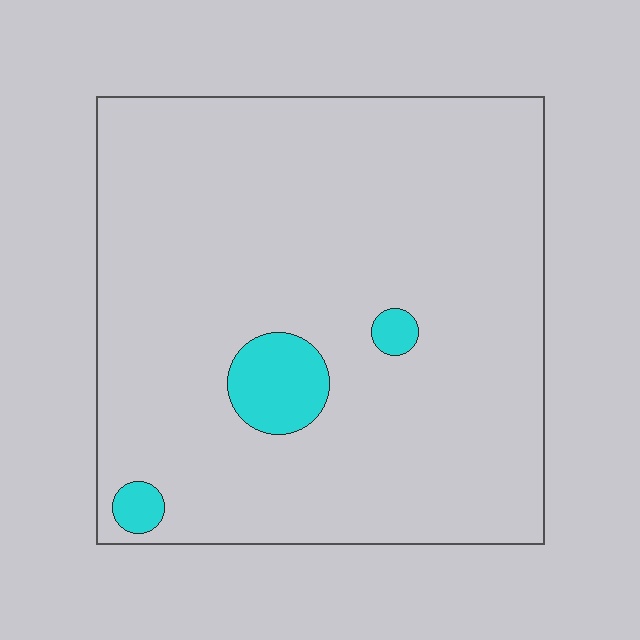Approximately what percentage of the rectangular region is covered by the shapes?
Approximately 5%.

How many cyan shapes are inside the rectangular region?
3.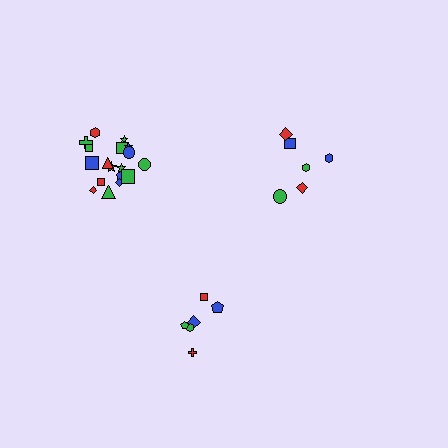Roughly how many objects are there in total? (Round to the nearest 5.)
Roughly 30 objects in total.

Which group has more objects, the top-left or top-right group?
The top-left group.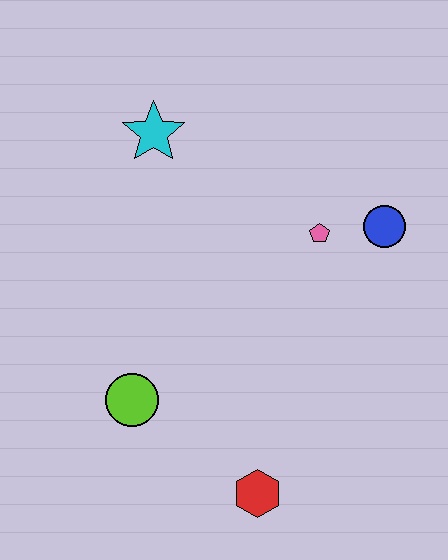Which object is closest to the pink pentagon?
The blue circle is closest to the pink pentagon.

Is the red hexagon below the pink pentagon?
Yes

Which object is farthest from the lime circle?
The blue circle is farthest from the lime circle.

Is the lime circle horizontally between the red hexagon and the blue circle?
No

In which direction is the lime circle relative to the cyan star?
The lime circle is below the cyan star.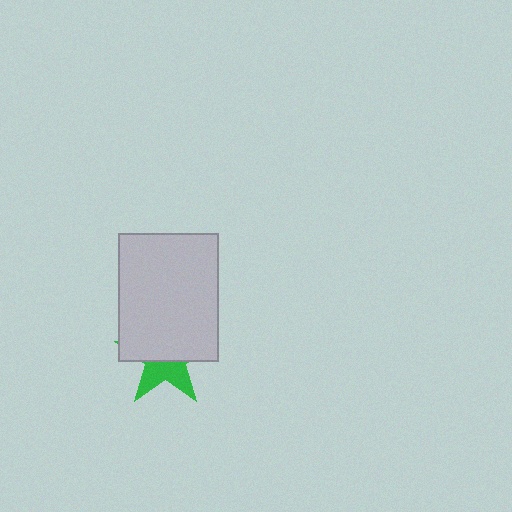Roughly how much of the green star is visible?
A small part of it is visible (roughly 41%).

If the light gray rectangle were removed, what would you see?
You would see the complete green star.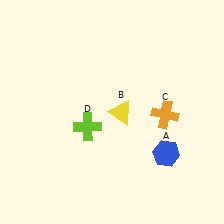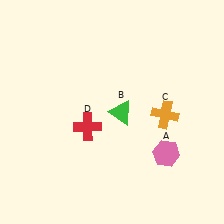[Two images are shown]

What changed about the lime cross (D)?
In Image 1, D is lime. In Image 2, it changed to red.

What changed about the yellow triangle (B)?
In Image 1, B is yellow. In Image 2, it changed to green.